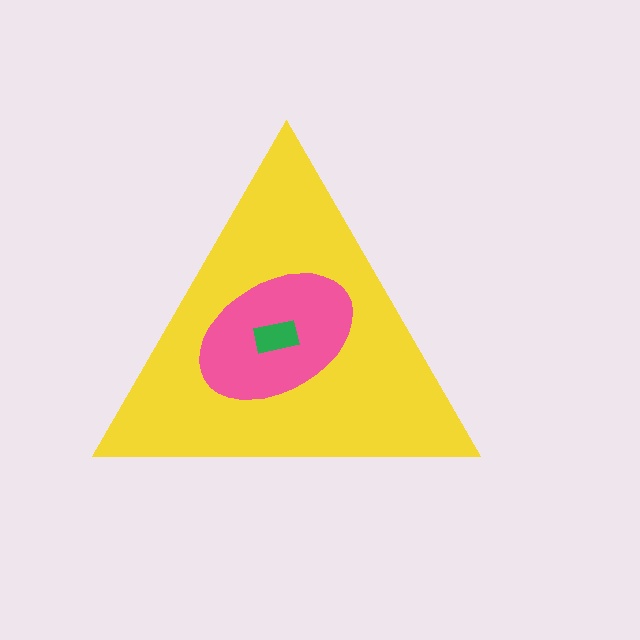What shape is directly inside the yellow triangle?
The pink ellipse.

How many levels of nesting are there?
3.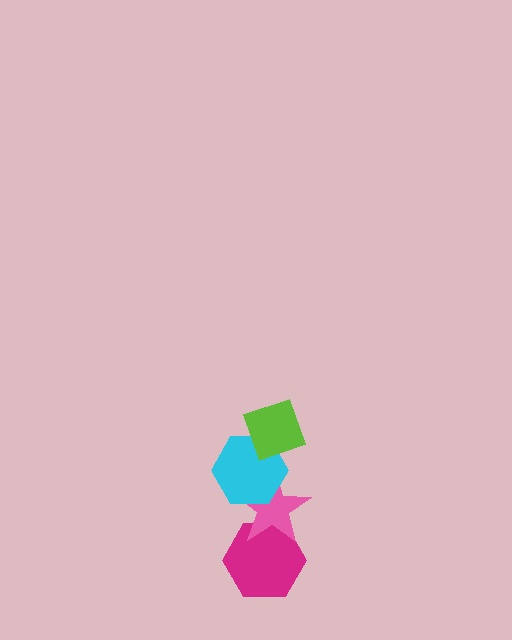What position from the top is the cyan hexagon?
The cyan hexagon is 2nd from the top.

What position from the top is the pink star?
The pink star is 3rd from the top.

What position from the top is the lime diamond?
The lime diamond is 1st from the top.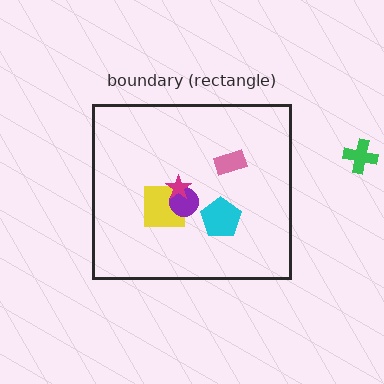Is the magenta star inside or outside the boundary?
Inside.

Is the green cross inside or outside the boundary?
Outside.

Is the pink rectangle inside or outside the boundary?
Inside.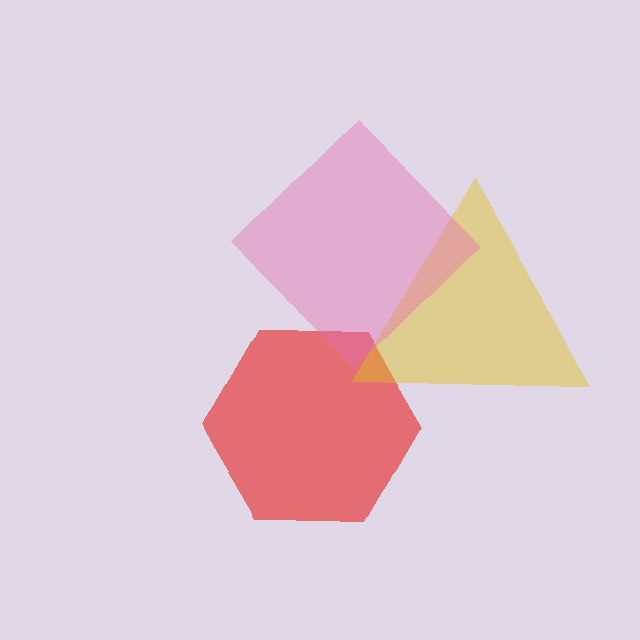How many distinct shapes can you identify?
There are 3 distinct shapes: a red hexagon, a yellow triangle, a pink diamond.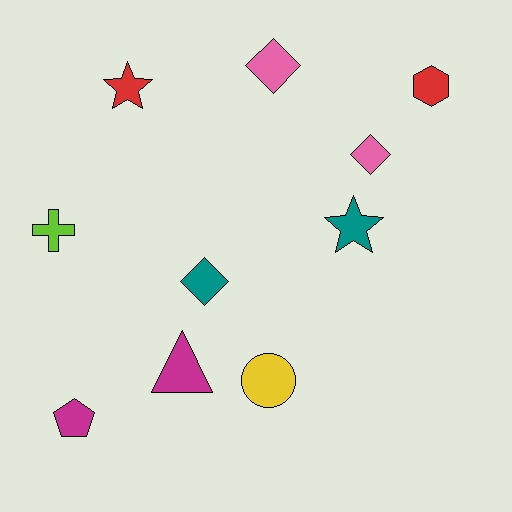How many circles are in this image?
There is 1 circle.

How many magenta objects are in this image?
There are 2 magenta objects.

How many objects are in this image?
There are 10 objects.